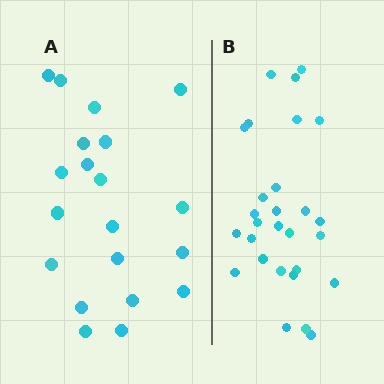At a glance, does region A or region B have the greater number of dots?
Region B (the right region) has more dots.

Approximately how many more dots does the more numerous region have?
Region B has roughly 8 or so more dots than region A.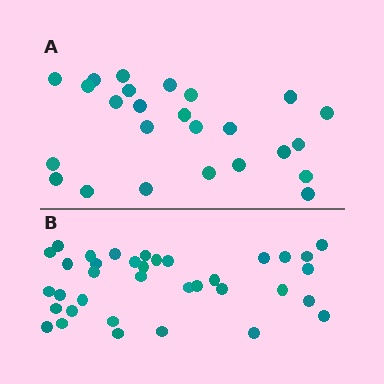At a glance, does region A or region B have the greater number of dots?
Region B (the bottom region) has more dots.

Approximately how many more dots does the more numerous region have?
Region B has roughly 12 or so more dots than region A.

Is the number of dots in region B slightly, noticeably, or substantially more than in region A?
Region B has noticeably more, but not dramatically so. The ratio is roughly 1.4 to 1.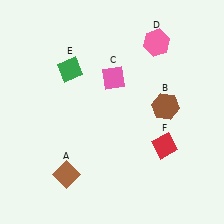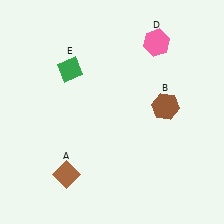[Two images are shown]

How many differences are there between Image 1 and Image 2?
There are 2 differences between the two images.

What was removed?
The red diamond (F), the pink diamond (C) were removed in Image 2.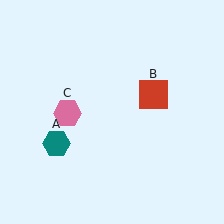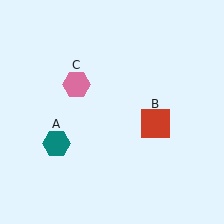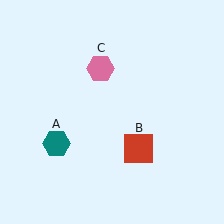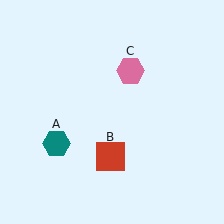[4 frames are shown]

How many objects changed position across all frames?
2 objects changed position: red square (object B), pink hexagon (object C).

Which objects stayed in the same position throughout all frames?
Teal hexagon (object A) remained stationary.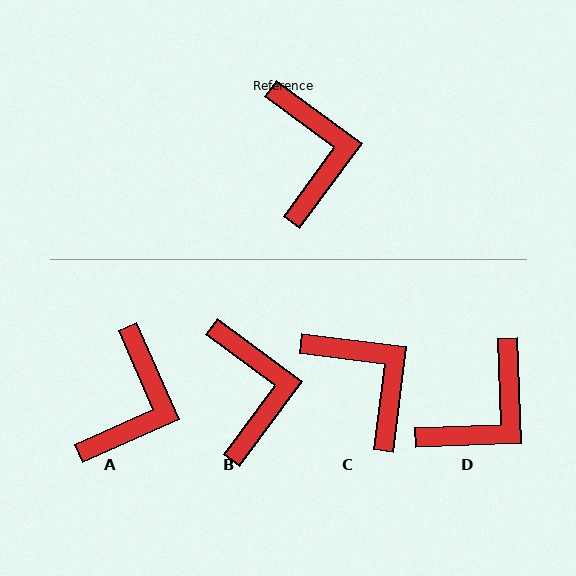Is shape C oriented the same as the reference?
No, it is off by about 29 degrees.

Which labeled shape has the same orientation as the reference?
B.